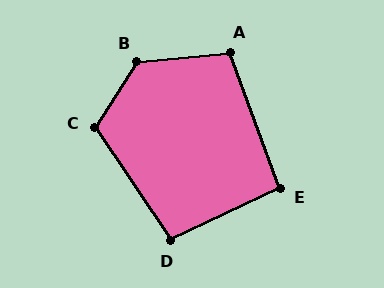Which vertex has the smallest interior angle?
E, at approximately 95 degrees.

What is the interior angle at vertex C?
Approximately 113 degrees (obtuse).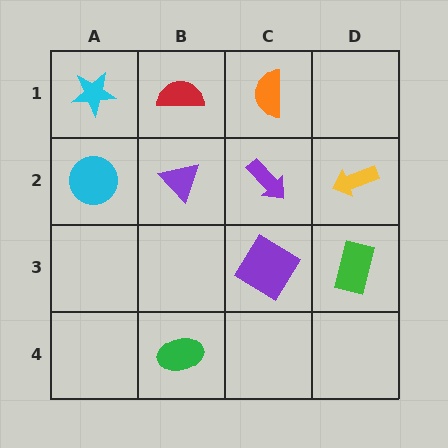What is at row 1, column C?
An orange semicircle.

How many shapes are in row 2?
4 shapes.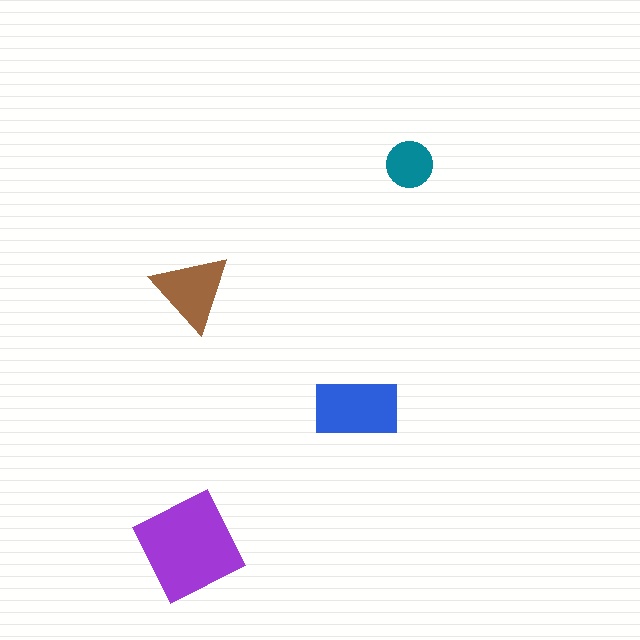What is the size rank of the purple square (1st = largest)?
1st.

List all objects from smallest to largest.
The teal circle, the brown triangle, the blue rectangle, the purple square.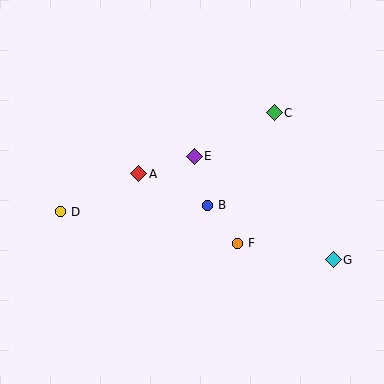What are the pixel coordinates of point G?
Point G is at (333, 260).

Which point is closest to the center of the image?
Point B at (208, 205) is closest to the center.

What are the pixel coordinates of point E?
Point E is at (194, 156).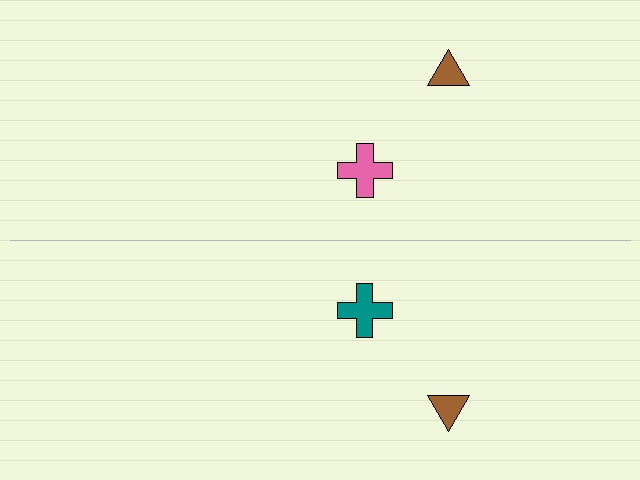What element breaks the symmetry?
The teal cross on the bottom side breaks the symmetry — its mirror counterpart is pink.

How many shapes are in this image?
There are 4 shapes in this image.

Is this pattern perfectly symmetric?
No, the pattern is not perfectly symmetric. The teal cross on the bottom side breaks the symmetry — its mirror counterpart is pink.